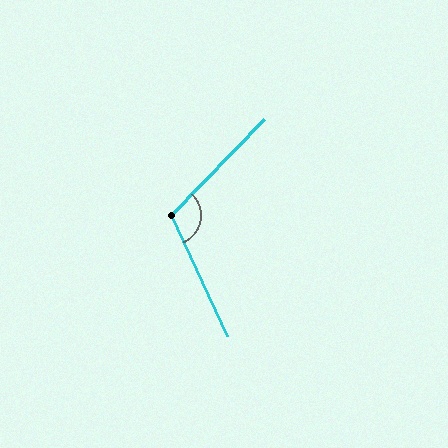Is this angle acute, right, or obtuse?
It is obtuse.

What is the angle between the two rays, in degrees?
Approximately 111 degrees.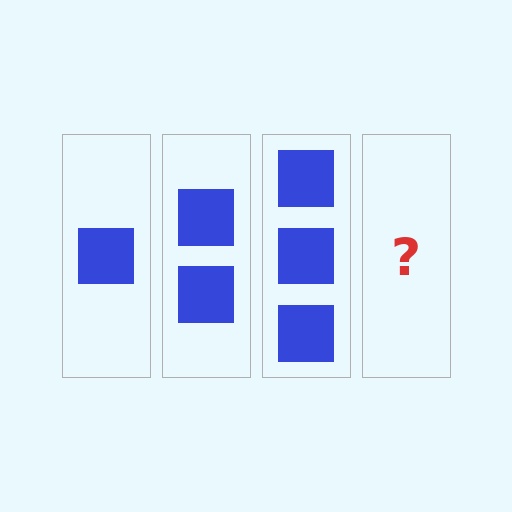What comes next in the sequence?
The next element should be 4 squares.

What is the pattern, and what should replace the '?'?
The pattern is that each step adds one more square. The '?' should be 4 squares.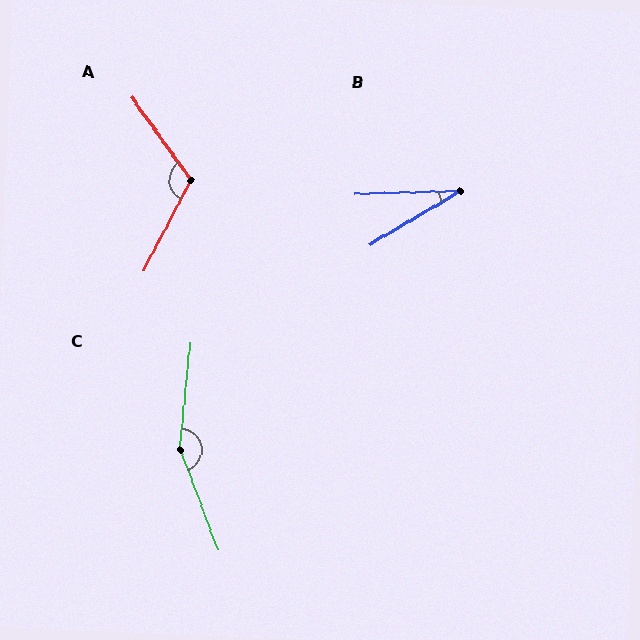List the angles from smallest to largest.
B (29°), A (117°), C (153°).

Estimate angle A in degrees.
Approximately 117 degrees.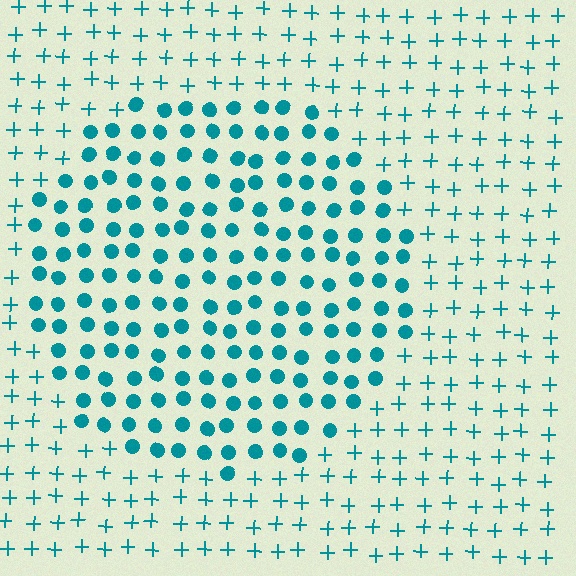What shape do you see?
I see a circle.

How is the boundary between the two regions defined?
The boundary is defined by a change in element shape: circles inside vs. plus signs outside. All elements share the same color and spacing.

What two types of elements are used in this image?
The image uses circles inside the circle region and plus signs outside it.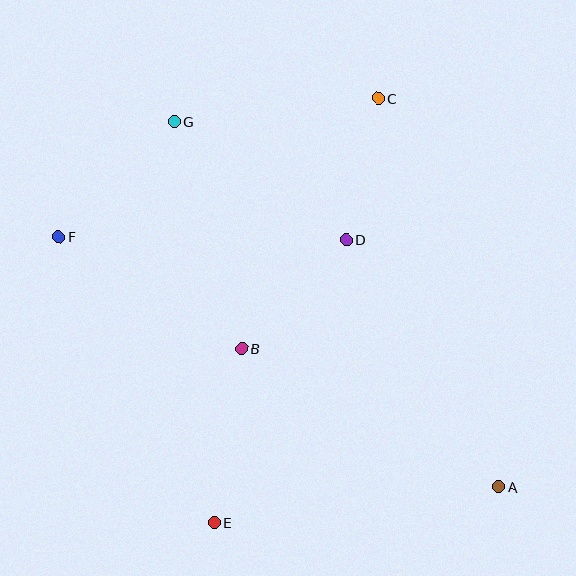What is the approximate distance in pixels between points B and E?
The distance between B and E is approximately 176 pixels.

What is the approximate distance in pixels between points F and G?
The distance between F and G is approximately 163 pixels.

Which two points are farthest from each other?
Points A and F are farthest from each other.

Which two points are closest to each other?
Points C and D are closest to each other.